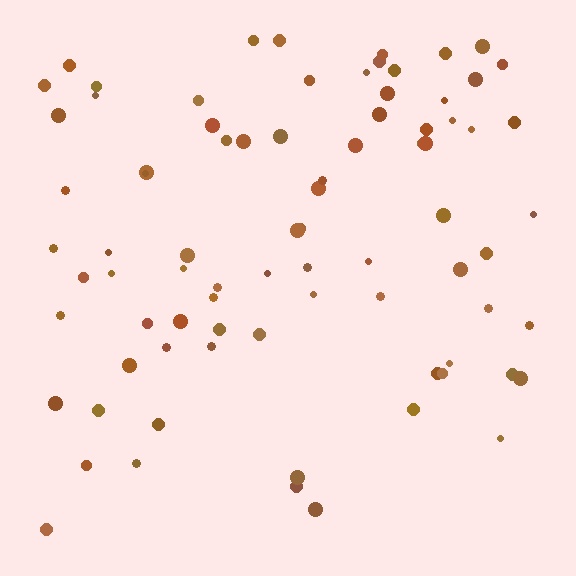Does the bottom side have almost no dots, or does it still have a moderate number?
Still a moderate number, just noticeably fewer than the top.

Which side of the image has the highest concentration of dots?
The top.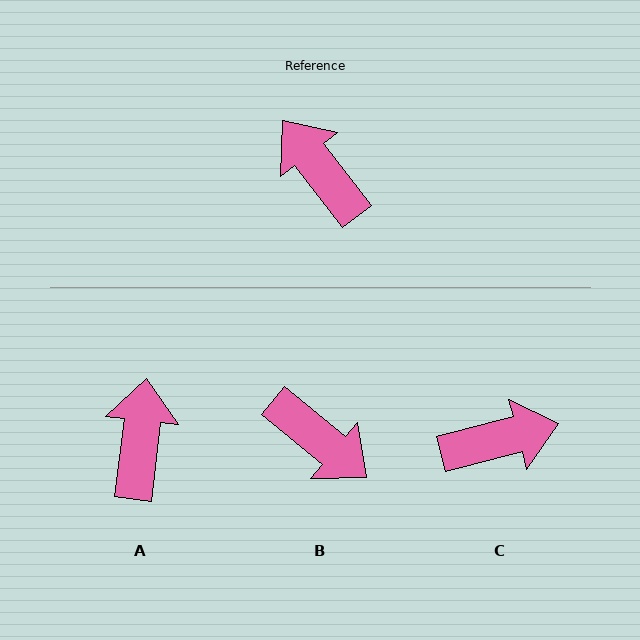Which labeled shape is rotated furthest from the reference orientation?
B, about 167 degrees away.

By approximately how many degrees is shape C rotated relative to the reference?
Approximately 113 degrees clockwise.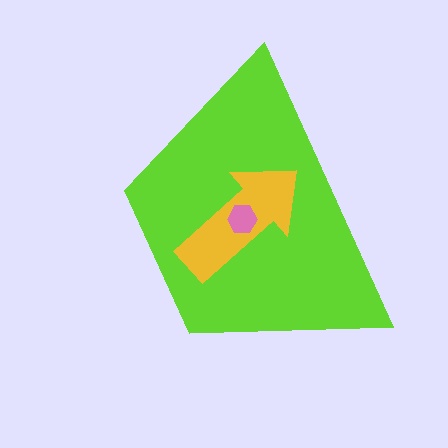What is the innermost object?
The pink hexagon.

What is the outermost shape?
The lime trapezoid.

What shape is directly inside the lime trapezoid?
The yellow arrow.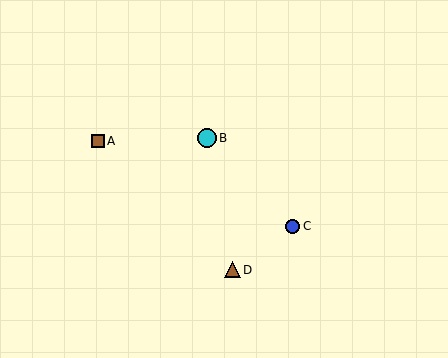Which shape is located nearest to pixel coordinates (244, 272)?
The brown triangle (labeled D) at (233, 270) is nearest to that location.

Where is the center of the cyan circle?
The center of the cyan circle is at (207, 138).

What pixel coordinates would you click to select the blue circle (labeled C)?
Click at (293, 226) to select the blue circle C.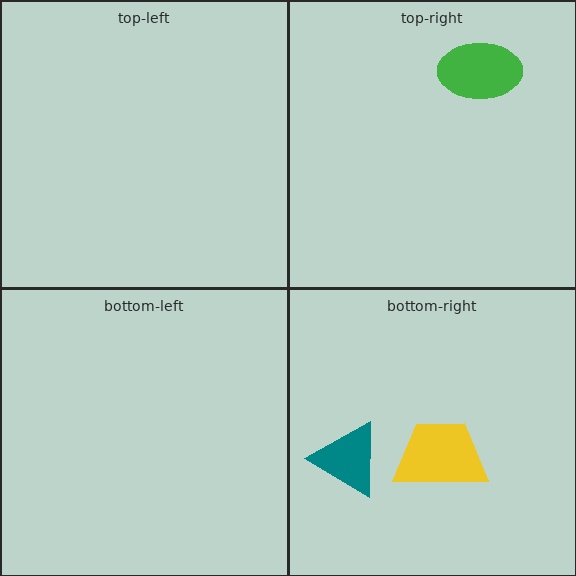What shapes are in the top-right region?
The green ellipse.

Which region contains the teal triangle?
The bottom-right region.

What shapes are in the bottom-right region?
The teal triangle, the yellow trapezoid.